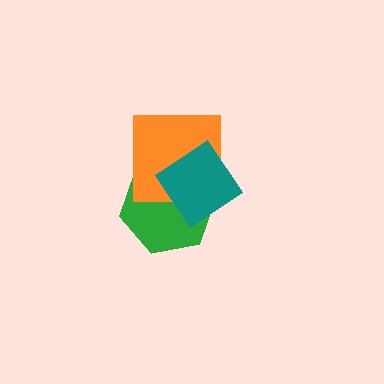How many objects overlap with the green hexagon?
2 objects overlap with the green hexagon.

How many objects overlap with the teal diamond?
2 objects overlap with the teal diamond.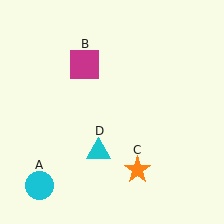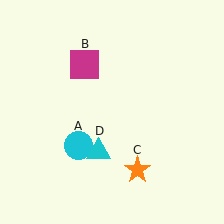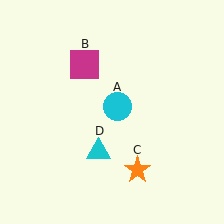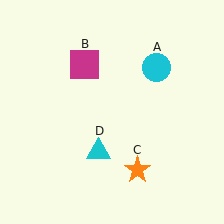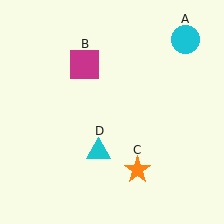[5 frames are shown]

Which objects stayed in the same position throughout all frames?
Magenta square (object B) and orange star (object C) and cyan triangle (object D) remained stationary.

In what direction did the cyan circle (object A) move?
The cyan circle (object A) moved up and to the right.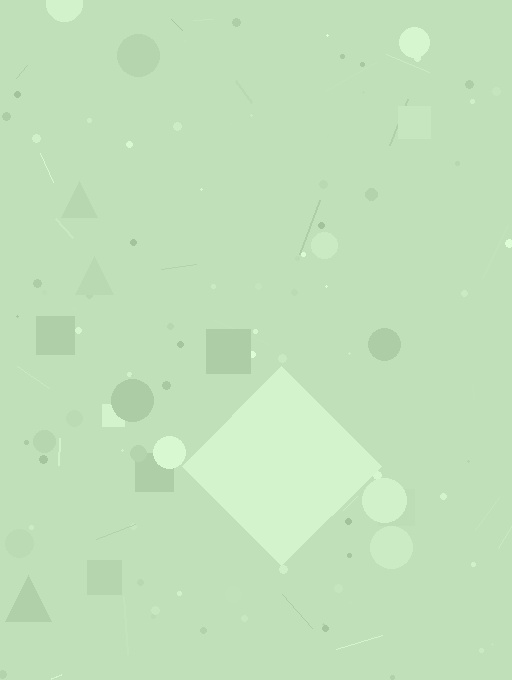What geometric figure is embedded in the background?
A diamond is embedded in the background.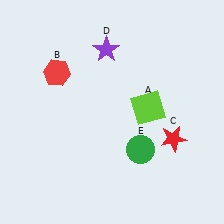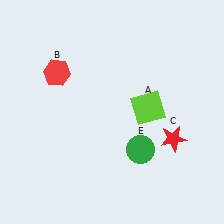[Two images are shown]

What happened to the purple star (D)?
The purple star (D) was removed in Image 2. It was in the top-left area of Image 1.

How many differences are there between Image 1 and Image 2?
There is 1 difference between the two images.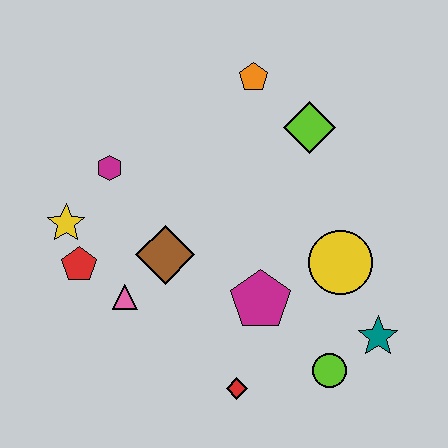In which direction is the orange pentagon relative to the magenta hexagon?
The orange pentagon is to the right of the magenta hexagon.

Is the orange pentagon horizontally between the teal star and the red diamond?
Yes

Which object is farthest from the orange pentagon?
The red diamond is farthest from the orange pentagon.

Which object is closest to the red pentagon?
The yellow star is closest to the red pentagon.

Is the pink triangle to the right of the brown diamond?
No